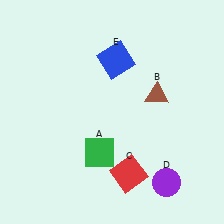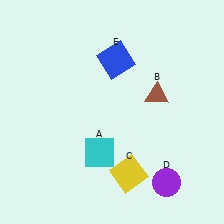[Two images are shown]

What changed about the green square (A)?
In Image 1, A is green. In Image 2, it changed to cyan.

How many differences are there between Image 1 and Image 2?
There are 2 differences between the two images.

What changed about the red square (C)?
In Image 1, C is red. In Image 2, it changed to yellow.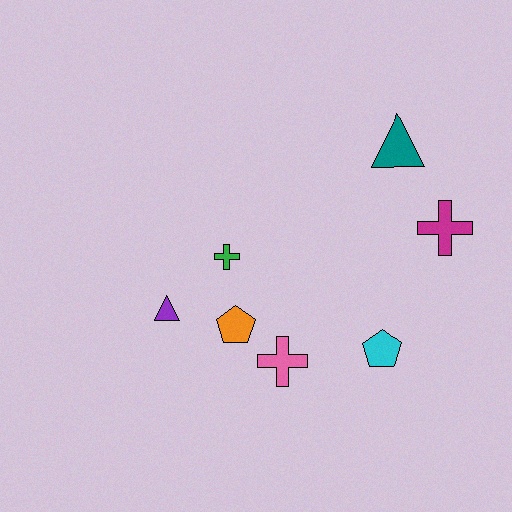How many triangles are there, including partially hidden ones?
There are 2 triangles.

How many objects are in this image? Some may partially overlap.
There are 7 objects.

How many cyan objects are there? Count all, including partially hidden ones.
There is 1 cyan object.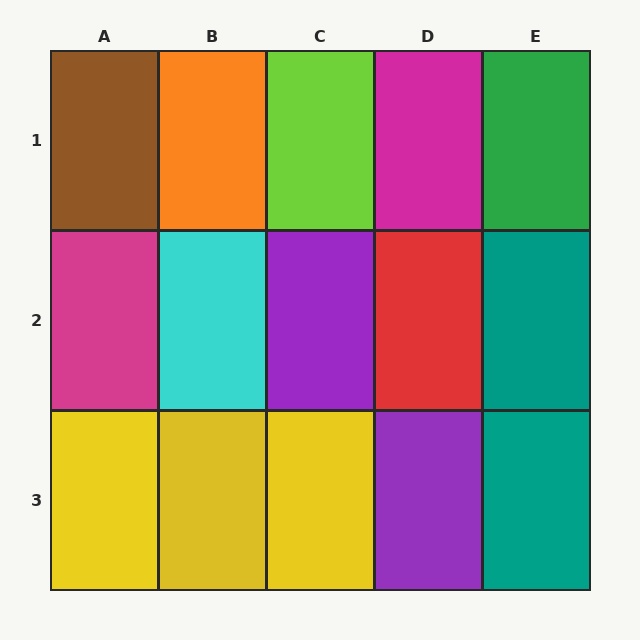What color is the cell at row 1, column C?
Lime.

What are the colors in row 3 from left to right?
Yellow, yellow, yellow, purple, teal.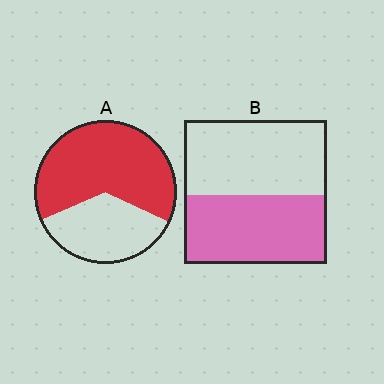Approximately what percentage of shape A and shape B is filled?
A is approximately 65% and B is approximately 50%.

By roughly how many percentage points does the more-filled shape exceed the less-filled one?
By roughly 15 percentage points (A over B).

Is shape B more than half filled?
Roughly half.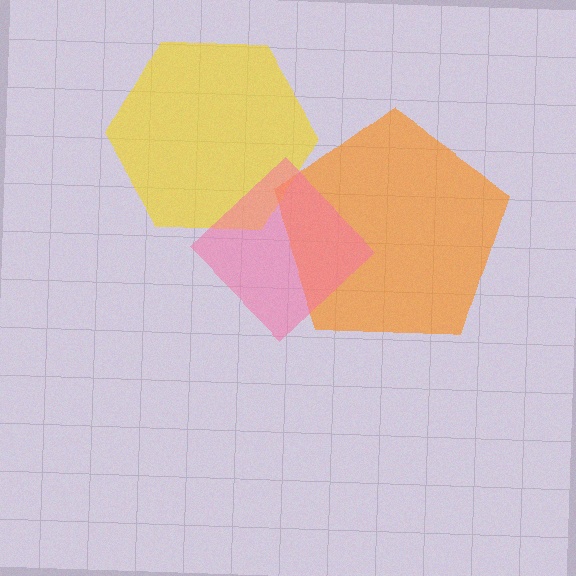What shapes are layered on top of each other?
The layered shapes are: a yellow hexagon, an orange pentagon, a pink diamond.